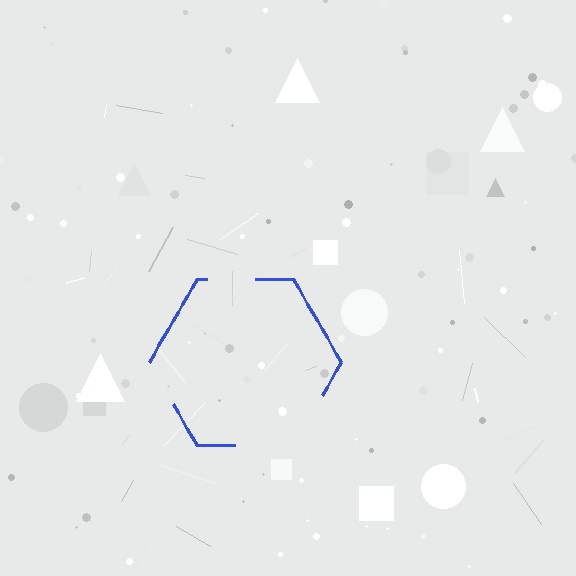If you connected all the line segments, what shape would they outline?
They would outline a hexagon.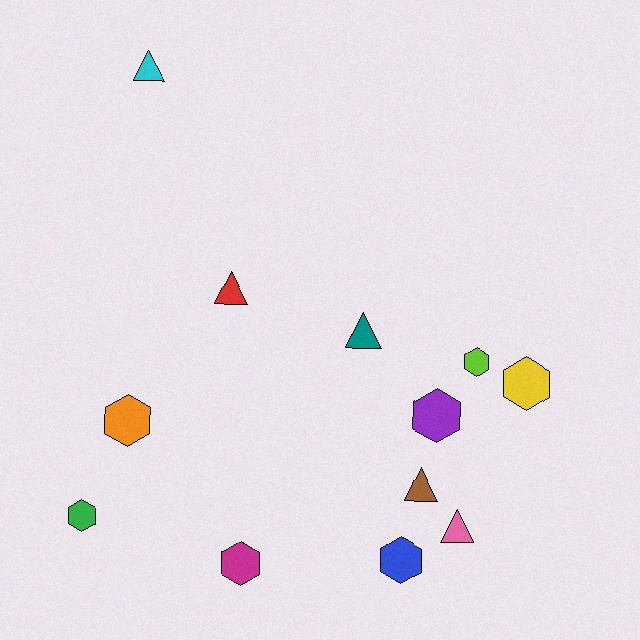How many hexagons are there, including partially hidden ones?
There are 7 hexagons.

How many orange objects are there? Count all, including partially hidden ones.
There is 1 orange object.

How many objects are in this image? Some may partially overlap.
There are 12 objects.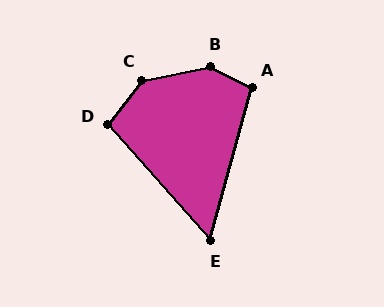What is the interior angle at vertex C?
Approximately 139 degrees (obtuse).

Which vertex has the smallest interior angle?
E, at approximately 57 degrees.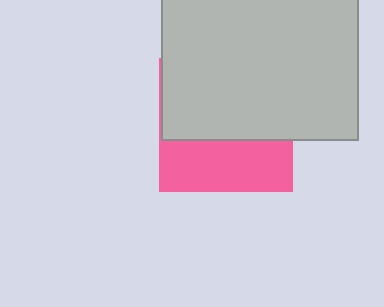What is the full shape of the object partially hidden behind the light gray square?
The partially hidden object is a pink square.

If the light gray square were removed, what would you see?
You would see the complete pink square.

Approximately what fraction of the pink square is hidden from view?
Roughly 62% of the pink square is hidden behind the light gray square.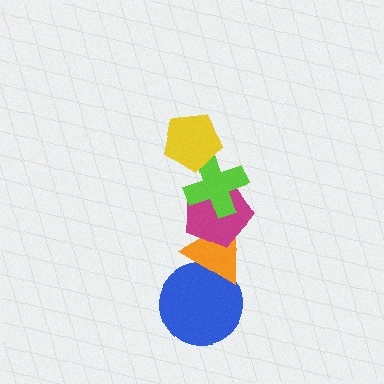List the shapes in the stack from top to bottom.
From top to bottom: the yellow pentagon, the lime cross, the magenta pentagon, the orange triangle, the blue circle.